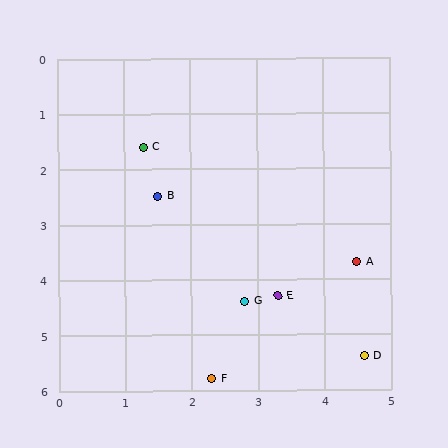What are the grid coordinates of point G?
Point G is at approximately (2.8, 4.4).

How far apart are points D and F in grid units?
Points D and F are about 2.3 grid units apart.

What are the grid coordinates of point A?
Point A is at approximately (4.5, 3.7).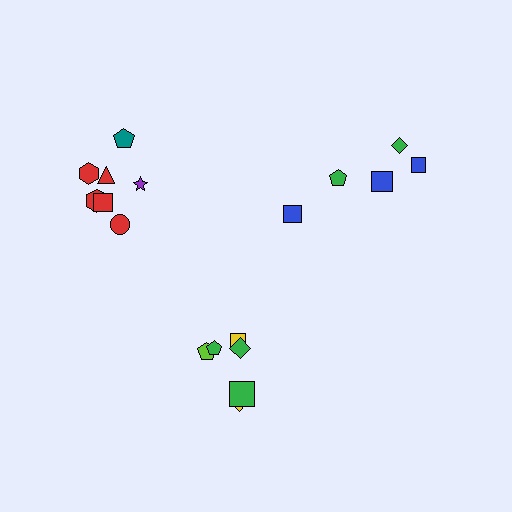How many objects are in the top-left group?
There are 7 objects.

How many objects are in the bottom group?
There are 6 objects.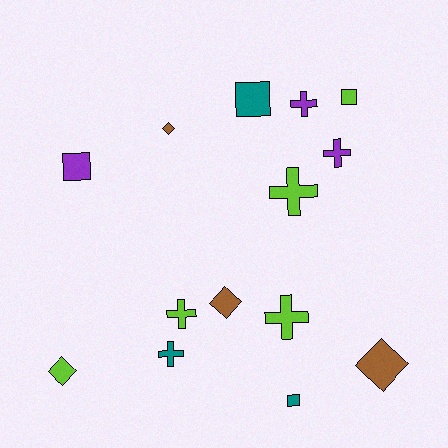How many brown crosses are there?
There are no brown crosses.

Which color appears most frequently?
Lime, with 5 objects.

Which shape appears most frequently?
Cross, with 6 objects.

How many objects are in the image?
There are 14 objects.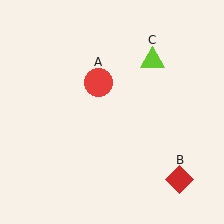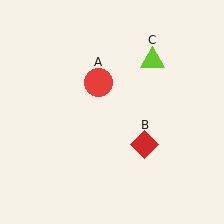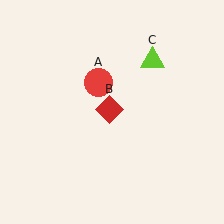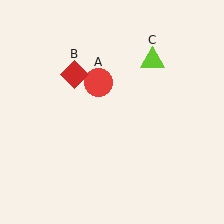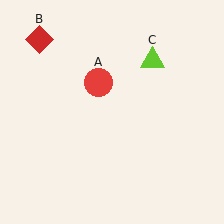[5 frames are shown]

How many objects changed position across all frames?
1 object changed position: red diamond (object B).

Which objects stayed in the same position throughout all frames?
Red circle (object A) and lime triangle (object C) remained stationary.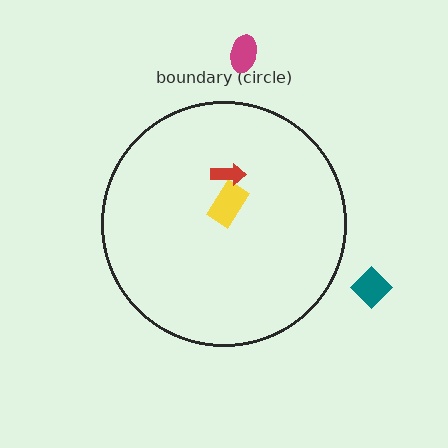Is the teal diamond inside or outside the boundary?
Outside.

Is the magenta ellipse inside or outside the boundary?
Outside.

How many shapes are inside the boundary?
2 inside, 2 outside.